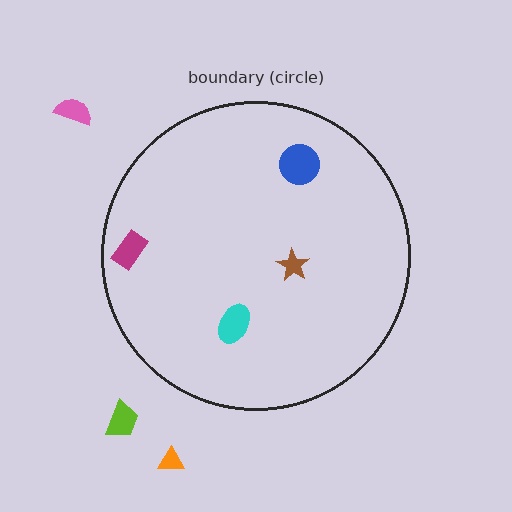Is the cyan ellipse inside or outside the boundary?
Inside.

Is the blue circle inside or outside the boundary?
Inside.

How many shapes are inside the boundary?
4 inside, 3 outside.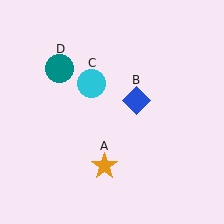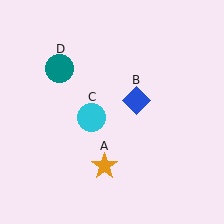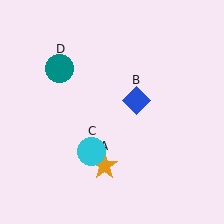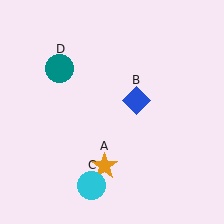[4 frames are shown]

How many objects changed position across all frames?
1 object changed position: cyan circle (object C).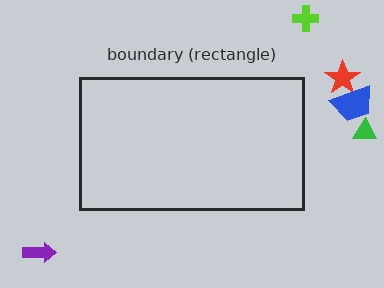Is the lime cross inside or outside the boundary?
Outside.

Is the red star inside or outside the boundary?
Outside.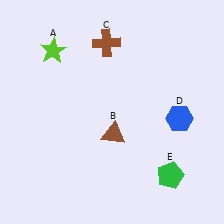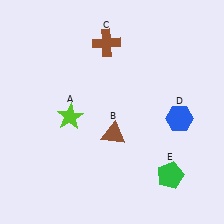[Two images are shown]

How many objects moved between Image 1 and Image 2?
1 object moved between the two images.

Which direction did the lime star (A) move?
The lime star (A) moved down.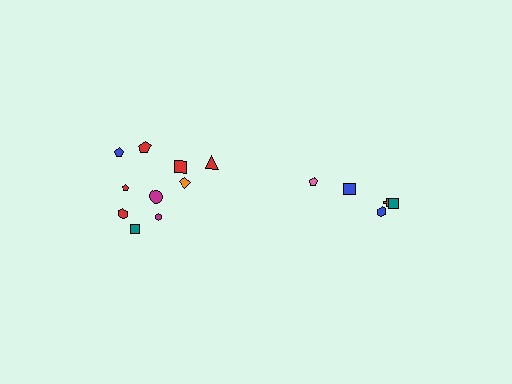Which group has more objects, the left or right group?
The left group.